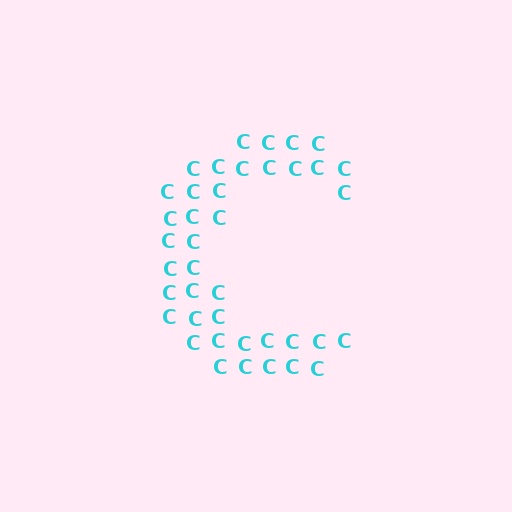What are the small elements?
The small elements are letter C's.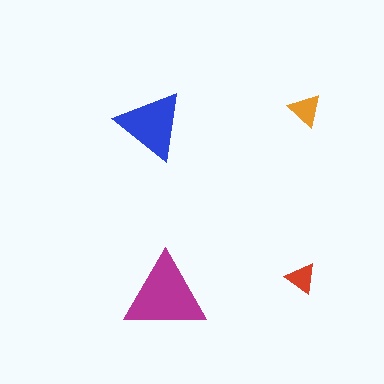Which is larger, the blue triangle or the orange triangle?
The blue one.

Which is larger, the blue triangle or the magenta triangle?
The magenta one.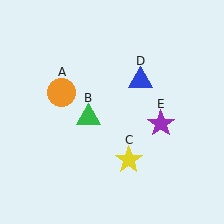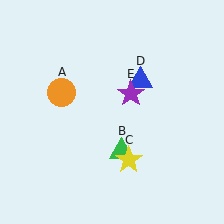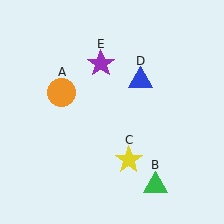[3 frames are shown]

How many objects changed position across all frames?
2 objects changed position: green triangle (object B), purple star (object E).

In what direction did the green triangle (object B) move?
The green triangle (object B) moved down and to the right.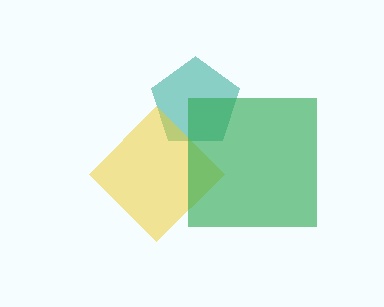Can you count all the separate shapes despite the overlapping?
Yes, there are 3 separate shapes.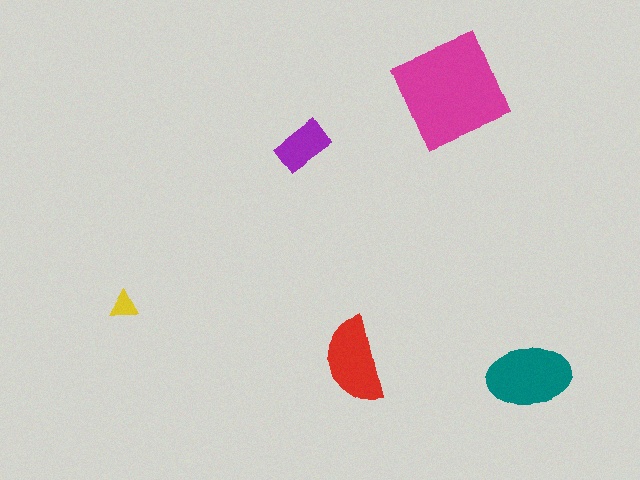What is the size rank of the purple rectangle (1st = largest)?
4th.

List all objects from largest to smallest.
The magenta diamond, the teal ellipse, the red semicircle, the purple rectangle, the yellow triangle.